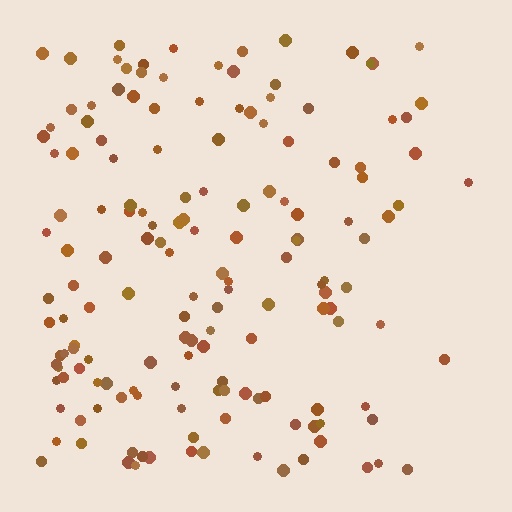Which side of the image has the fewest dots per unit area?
The right.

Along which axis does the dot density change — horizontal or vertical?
Horizontal.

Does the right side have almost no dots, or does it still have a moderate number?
Still a moderate number, just noticeably fewer than the left.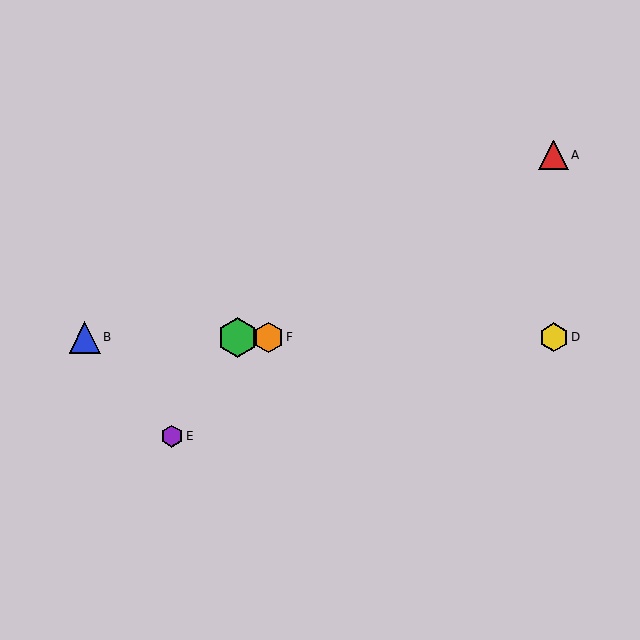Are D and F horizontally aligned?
Yes, both are at y≈337.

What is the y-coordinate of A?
Object A is at y≈155.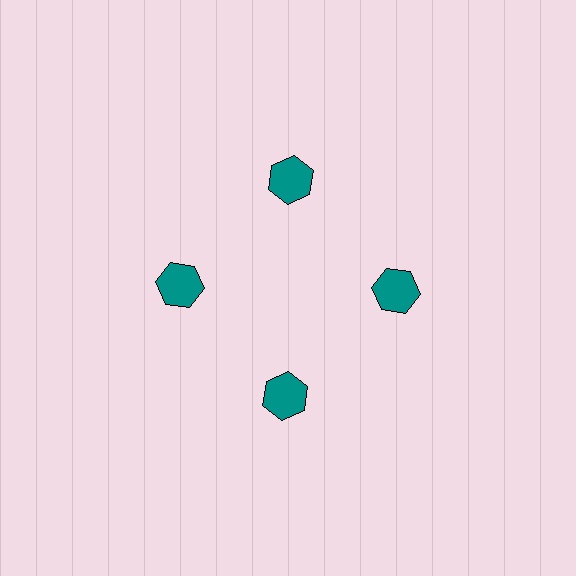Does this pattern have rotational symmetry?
Yes, this pattern has 4-fold rotational symmetry. It looks the same after rotating 90 degrees around the center.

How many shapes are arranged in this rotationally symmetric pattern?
There are 4 shapes, arranged in 4 groups of 1.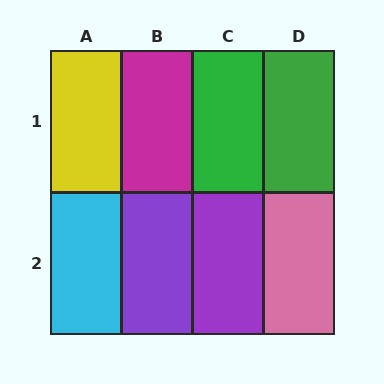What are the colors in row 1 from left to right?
Yellow, magenta, green, green.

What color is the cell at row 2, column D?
Pink.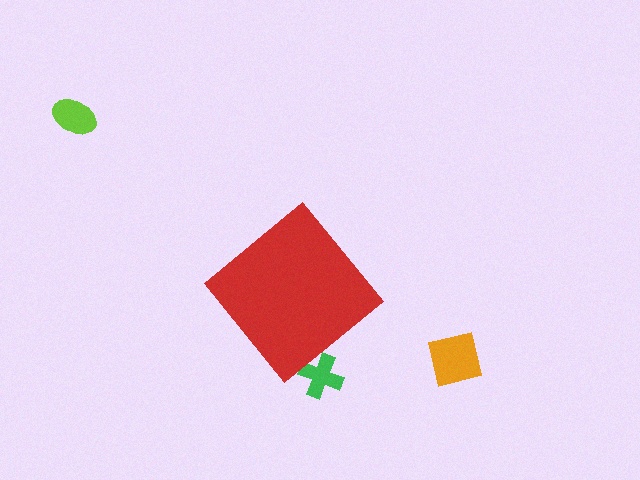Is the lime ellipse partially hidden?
No, the lime ellipse is fully visible.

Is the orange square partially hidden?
No, the orange square is fully visible.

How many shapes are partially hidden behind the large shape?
1 shape is partially hidden.